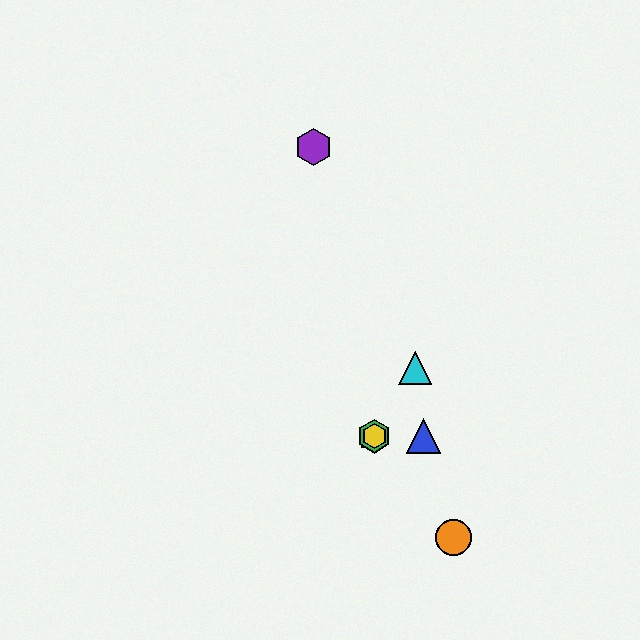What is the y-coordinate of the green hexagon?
The green hexagon is at y≈436.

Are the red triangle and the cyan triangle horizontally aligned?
No, the red triangle is at y≈436 and the cyan triangle is at y≈368.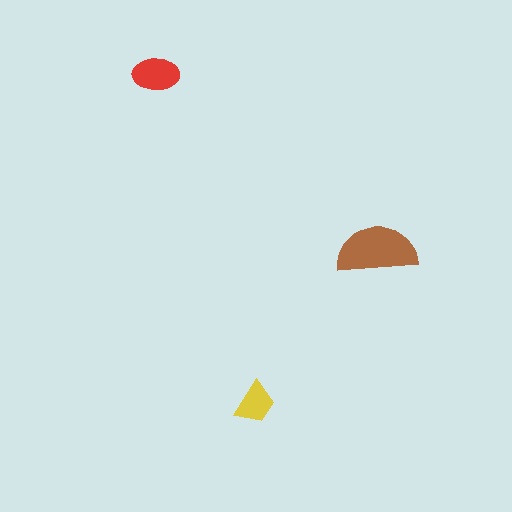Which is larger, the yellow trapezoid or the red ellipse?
The red ellipse.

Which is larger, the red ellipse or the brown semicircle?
The brown semicircle.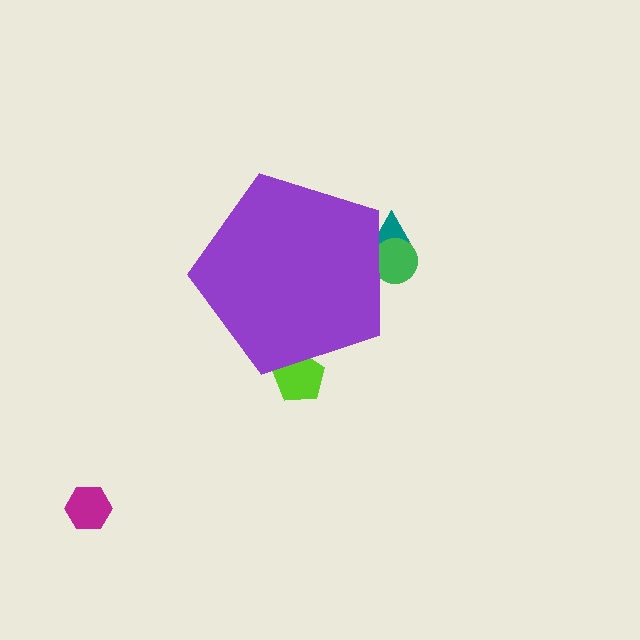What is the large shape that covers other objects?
A purple pentagon.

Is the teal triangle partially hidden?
Yes, the teal triangle is partially hidden behind the purple pentagon.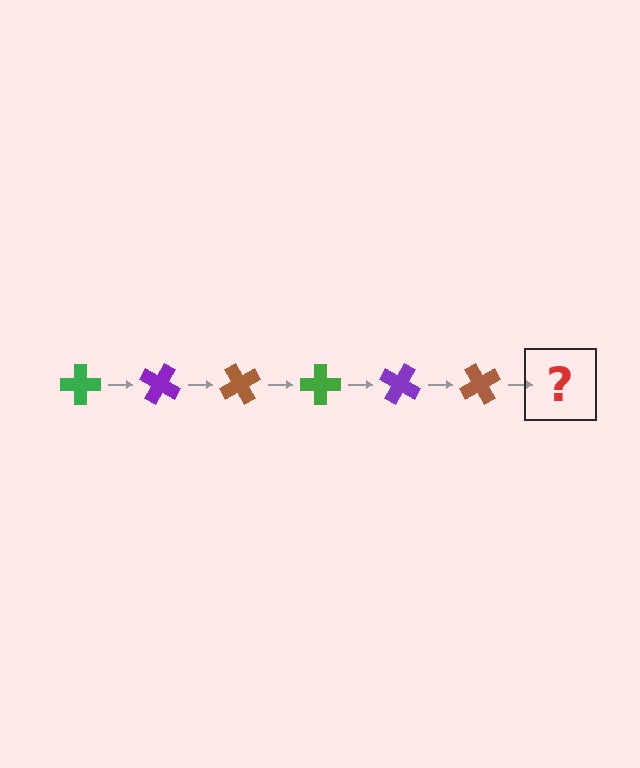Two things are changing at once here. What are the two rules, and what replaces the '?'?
The two rules are that it rotates 30 degrees each step and the color cycles through green, purple, and brown. The '?' should be a green cross, rotated 180 degrees from the start.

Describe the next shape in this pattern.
It should be a green cross, rotated 180 degrees from the start.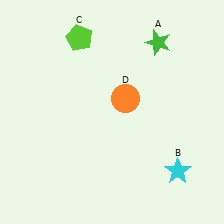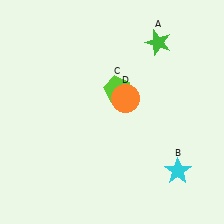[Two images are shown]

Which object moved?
The lime pentagon (C) moved down.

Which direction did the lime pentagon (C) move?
The lime pentagon (C) moved down.